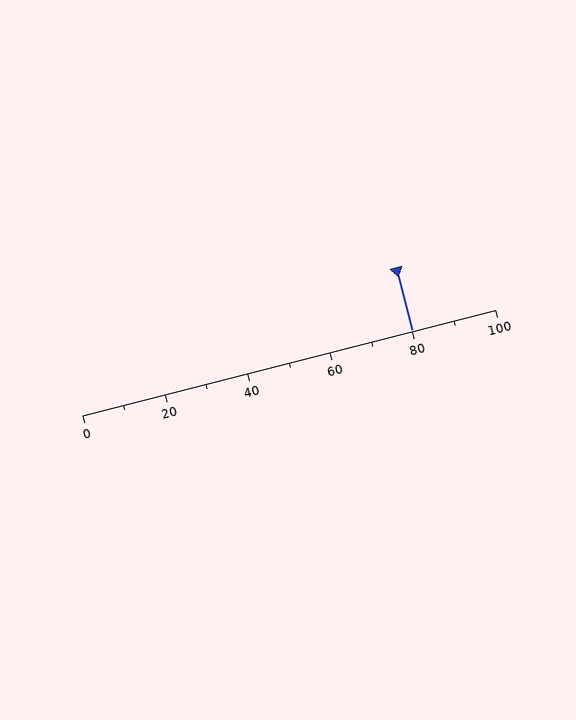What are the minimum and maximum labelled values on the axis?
The axis runs from 0 to 100.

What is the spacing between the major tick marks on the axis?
The major ticks are spaced 20 apart.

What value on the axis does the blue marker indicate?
The marker indicates approximately 80.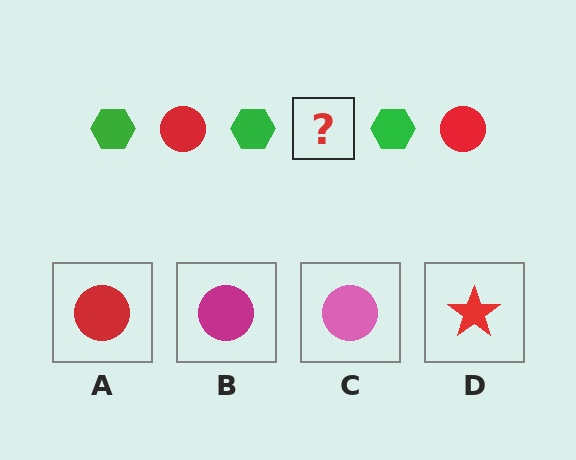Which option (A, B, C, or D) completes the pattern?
A.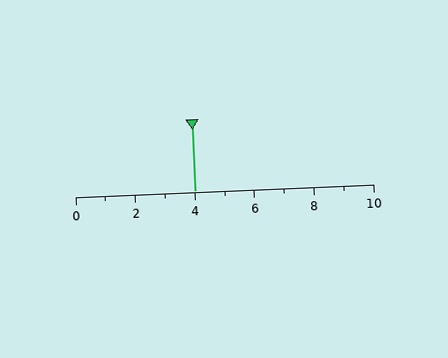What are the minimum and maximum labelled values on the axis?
The axis runs from 0 to 10.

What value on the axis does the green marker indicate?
The marker indicates approximately 4.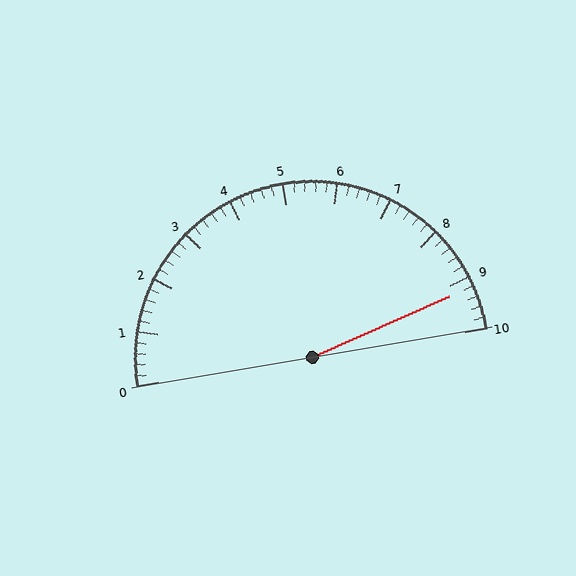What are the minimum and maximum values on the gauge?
The gauge ranges from 0 to 10.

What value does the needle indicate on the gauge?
The needle indicates approximately 9.2.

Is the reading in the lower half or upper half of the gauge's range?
The reading is in the upper half of the range (0 to 10).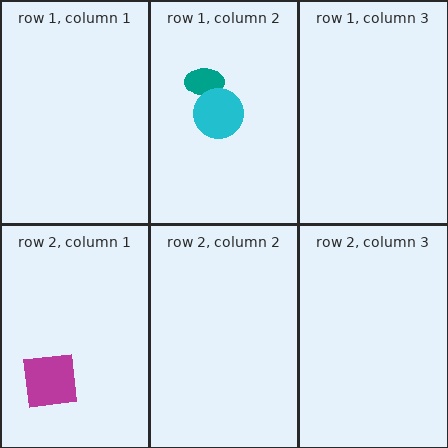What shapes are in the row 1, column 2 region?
The teal ellipse, the cyan circle.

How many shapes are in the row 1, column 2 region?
2.